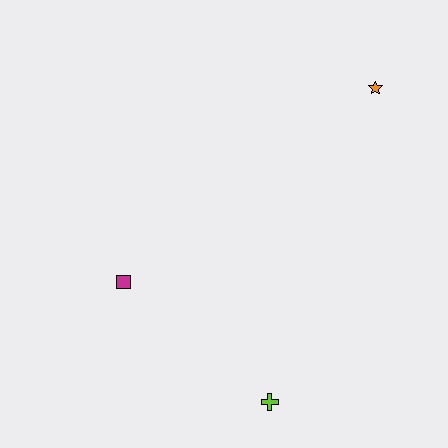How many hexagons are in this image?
There are no hexagons.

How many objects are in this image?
There are 3 objects.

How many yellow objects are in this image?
There are no yellow objects.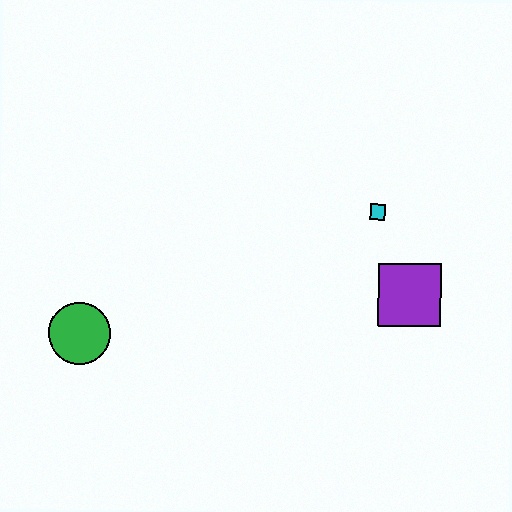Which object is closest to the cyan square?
The purple square is closest to the cyan square.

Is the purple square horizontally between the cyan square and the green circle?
No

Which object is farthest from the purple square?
The green circle is farthest from the purple square.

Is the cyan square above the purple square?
Yes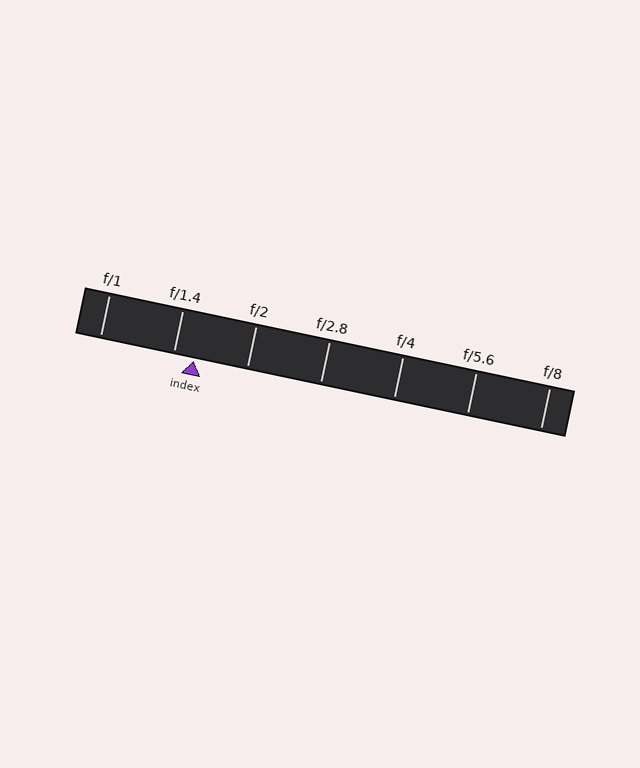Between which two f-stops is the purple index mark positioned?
The index mark is between f/1.4 and f/2.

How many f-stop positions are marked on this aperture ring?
There are 7 f-stop positions marked.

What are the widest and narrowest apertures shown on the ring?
The widest aperture shown is f/1 and the narrowest is f/8.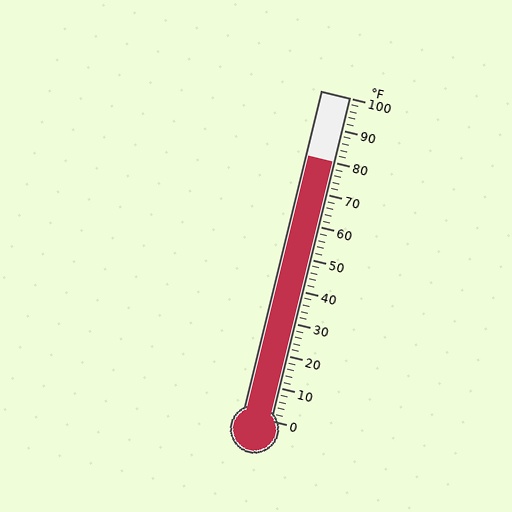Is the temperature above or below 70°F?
The temperature is above 70°F.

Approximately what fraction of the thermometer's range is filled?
The thermometer is filled to approximately 80% of its range.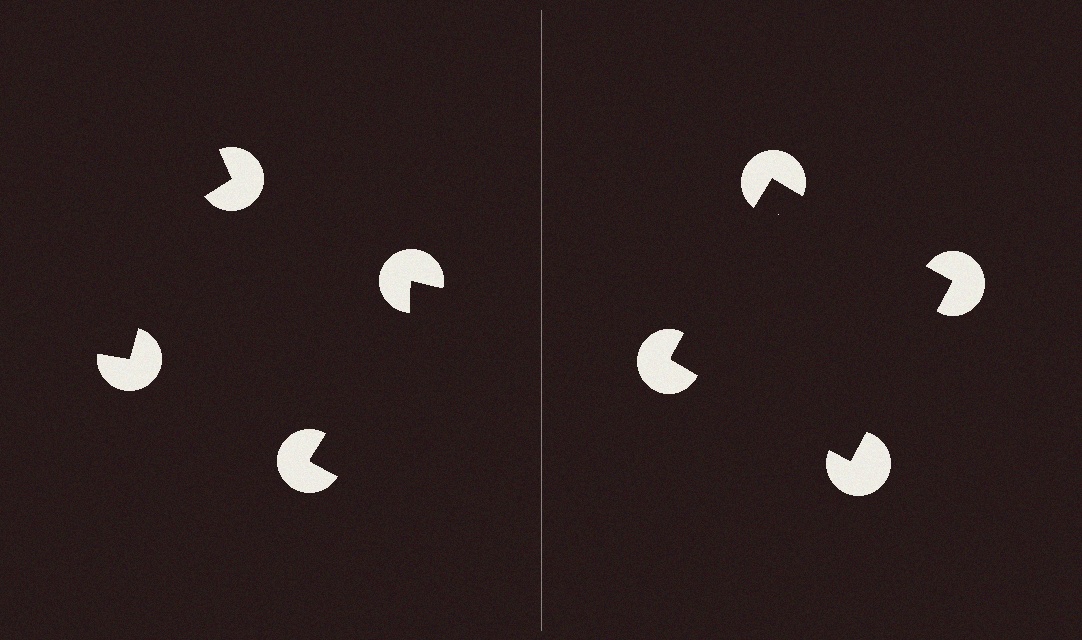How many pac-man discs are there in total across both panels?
8 — 4 on each side.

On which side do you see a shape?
An illusory square appears on the right side. On the left side the wedge cuts are rotated, so no coherent shape forms.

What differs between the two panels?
The pac-man discs are positioned identically on both sides; only the wedge orientations differ. On the right they align to a square; on the left they are misaligned.